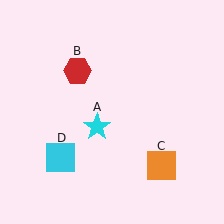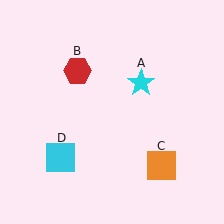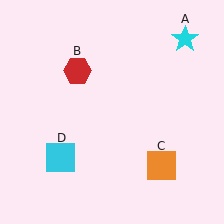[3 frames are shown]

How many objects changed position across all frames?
1 object changed position: cyan star (object A).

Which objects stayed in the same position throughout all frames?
Red hexagon (object B) and orange square (object C) and cyan square (object D) remained stationary.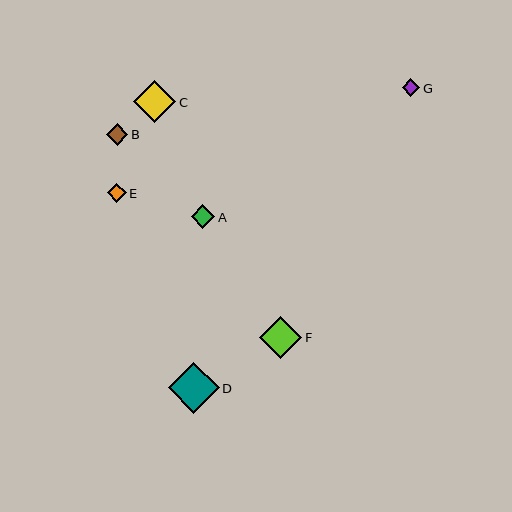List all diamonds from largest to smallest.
From largest to smallest: D, C, F, A, B, E, G.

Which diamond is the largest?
Diamond D is the largest with a size of approximately 51 pixels.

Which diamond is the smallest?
Diamond G is the smallest with a size of approximately 17 pixels.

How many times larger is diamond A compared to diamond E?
Diamond A is approximately 1.2 times the size of diamond E.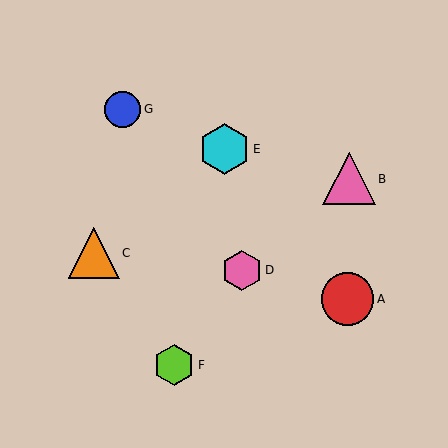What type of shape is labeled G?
Shape G is a blue circle.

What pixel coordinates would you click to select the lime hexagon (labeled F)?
Click at (174, 365) to select the lime hexagon F.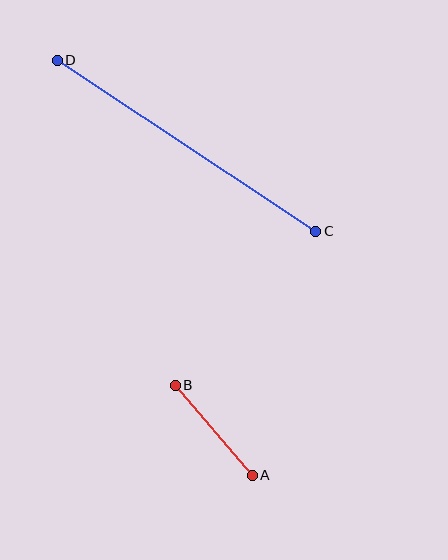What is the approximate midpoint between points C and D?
The midpoint is at approximately (187, 146) pixels.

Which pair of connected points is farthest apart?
Points C and D are farthest apart.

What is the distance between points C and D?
The distance is approximately 310 pixels.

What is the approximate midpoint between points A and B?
The midpoint is at approximately (214, 430) pixels.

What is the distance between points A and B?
The distance is approximately 118 pixels.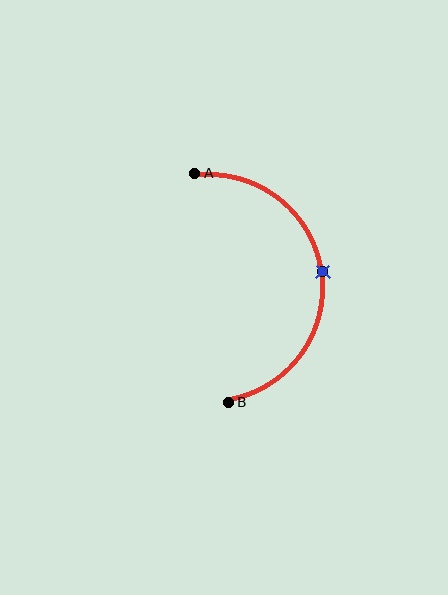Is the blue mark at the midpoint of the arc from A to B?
Yes. The blue mark lies on the arc at equal arc-length from both A and B — it is the arc midpoint.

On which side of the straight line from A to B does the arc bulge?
The arc bulges to the right of the straight line connecting A and B.